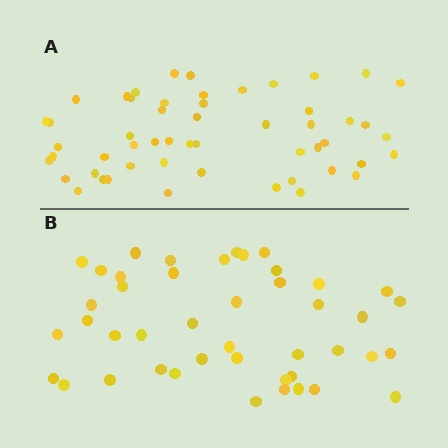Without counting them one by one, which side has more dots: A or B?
Region A (the top region) has more dots.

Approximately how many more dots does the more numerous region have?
Region A has roughly 8 or so more dots than region B.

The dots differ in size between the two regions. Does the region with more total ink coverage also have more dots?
No. Region B has more total ink coverage because its dots are larger, but region A actually contains more individual dots. Total area can be misleading — the number of items is what matters here.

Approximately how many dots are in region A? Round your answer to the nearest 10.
About 50 dots. (The exact count is 53, which rounds to 50.)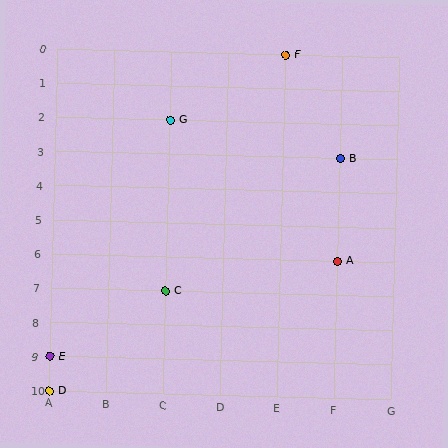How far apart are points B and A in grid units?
Points B and A are 3 rows apart.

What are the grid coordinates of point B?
Point B is at grid coordinates (F, 3).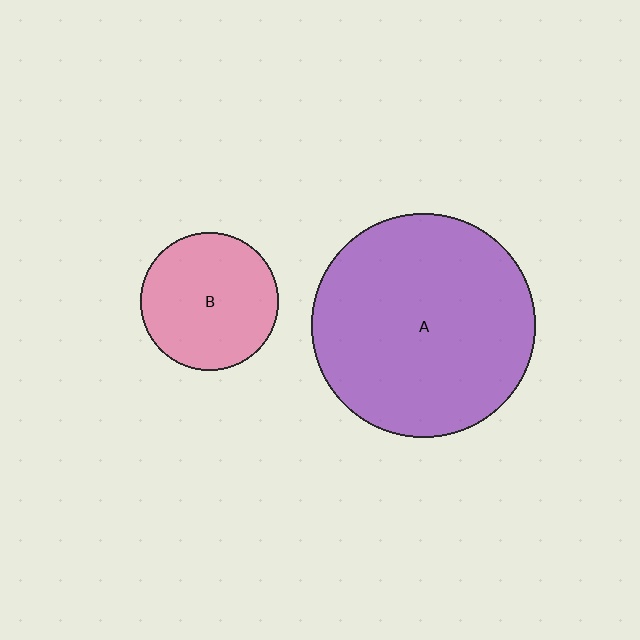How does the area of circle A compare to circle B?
Approximately 2.6 times.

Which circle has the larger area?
Circle A (purple).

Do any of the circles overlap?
No, none of the circles overlap.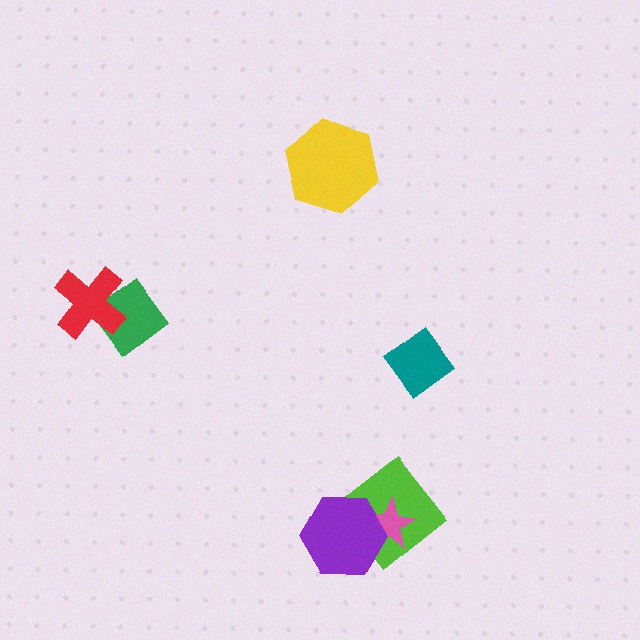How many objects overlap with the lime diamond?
2 objects overlap with the lime diamond.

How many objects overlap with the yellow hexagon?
0 objects overlap with the yellow hexagon.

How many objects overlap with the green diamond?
1 object overlaps with the green diamond.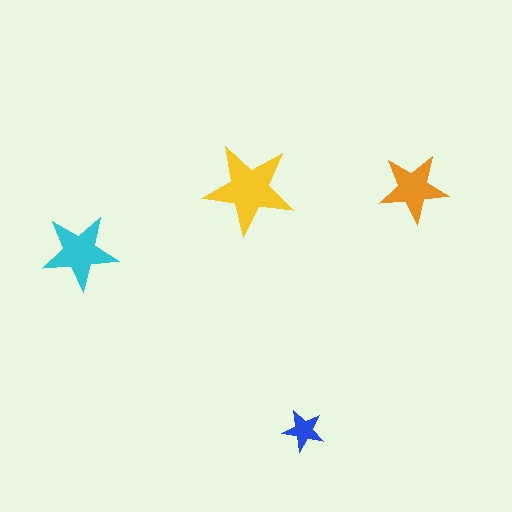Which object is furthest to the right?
The orange star is rightmost.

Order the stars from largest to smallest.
the yellow one, the cyan one, the orange one, the blue one.